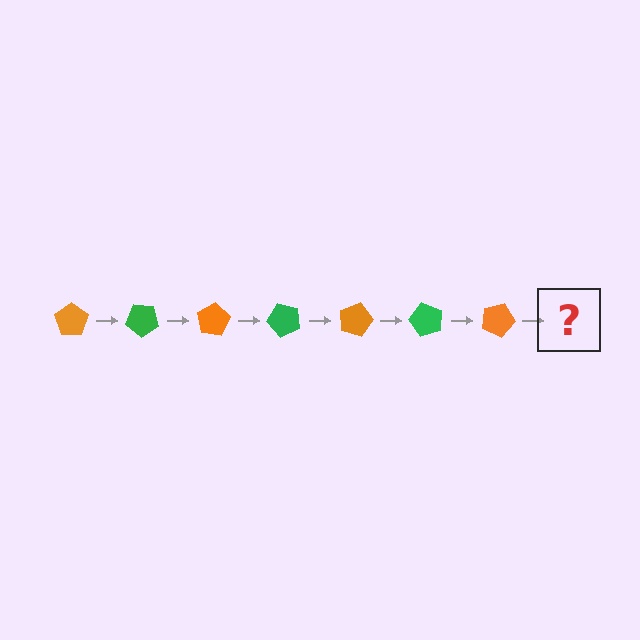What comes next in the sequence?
The next element should be a green pentagon, rotated 280 degrees from the start.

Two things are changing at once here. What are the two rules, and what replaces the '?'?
The two rules are that it rotates 40 degrees each step and the color cycles through orange and green. The '?' should be a green pentagon, rotated 280 degrees from the start.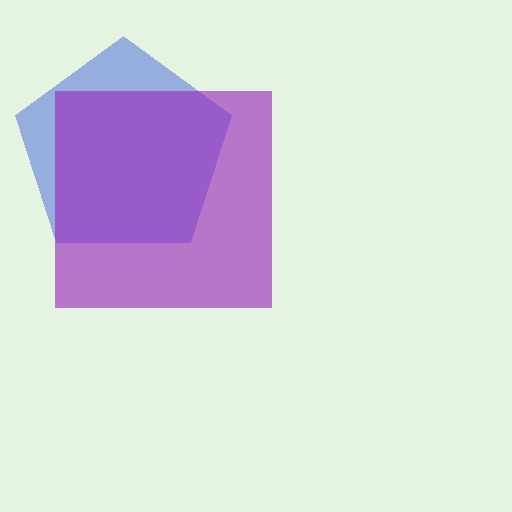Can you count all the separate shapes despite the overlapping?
Yes, there are 2 separate shapes.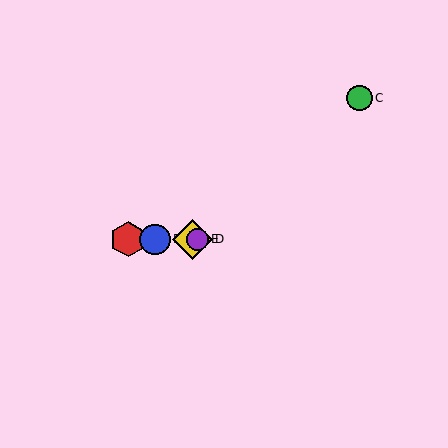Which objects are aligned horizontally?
Objects A, B, D, E are aligned horizontally.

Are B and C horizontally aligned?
No, B is at y≈239 and C is at y≈98.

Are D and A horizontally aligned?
Yes, both are at y≈239.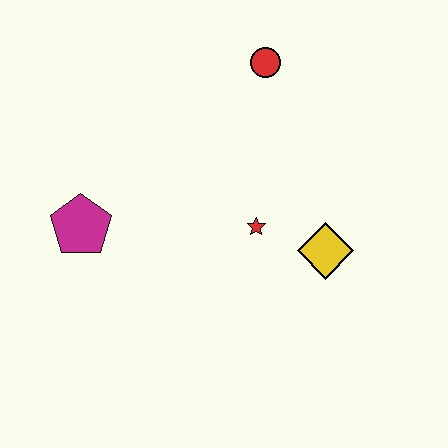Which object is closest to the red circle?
The red star is closest to the red circle.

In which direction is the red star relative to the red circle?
The red star is below the red circle.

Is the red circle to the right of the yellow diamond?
No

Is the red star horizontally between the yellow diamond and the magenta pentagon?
Yes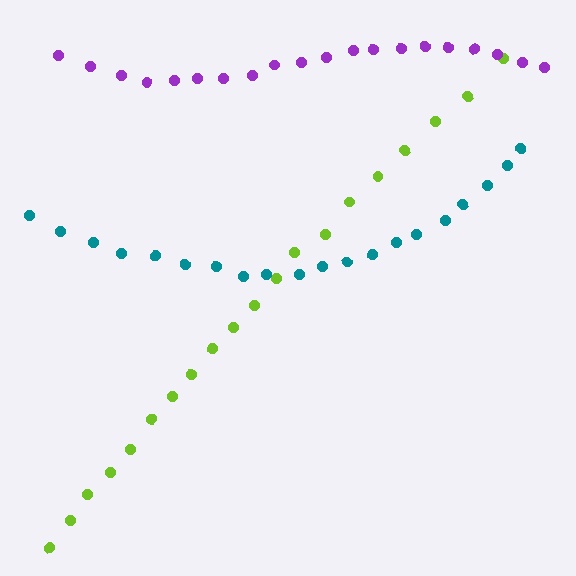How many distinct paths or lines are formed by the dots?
There are 3 distinct paths.